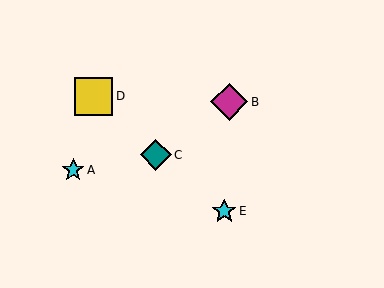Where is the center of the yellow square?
The center of the yellow square is at (94, 96).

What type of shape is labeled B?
Shape B is a magenta diamond.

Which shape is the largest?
The yellow square (labeled D) is the largest.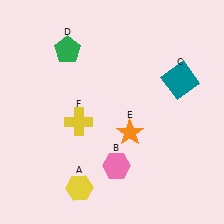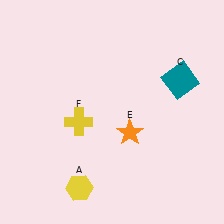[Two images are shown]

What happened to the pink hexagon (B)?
The pink hexagon (B) was removed in Image 2. It was in the bottom-right area of Image 1.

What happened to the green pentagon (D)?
The green pentagon (D) was removed in Image 2. It was in the top-left area of Image 1.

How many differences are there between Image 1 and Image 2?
There are 2 differences between the two images.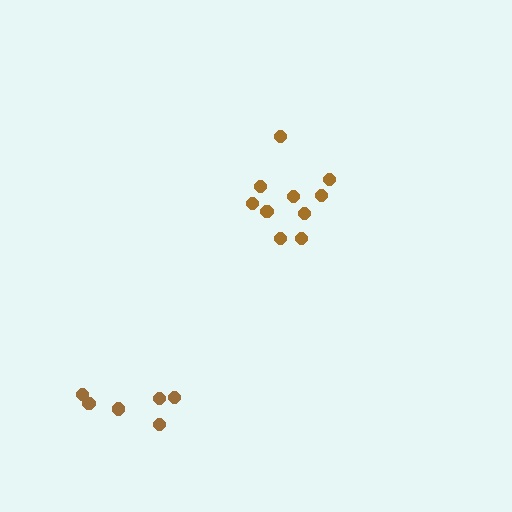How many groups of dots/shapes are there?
There are 2 groups.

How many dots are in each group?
Group 1: 10 dots, Group 2: 6 dots (16 total).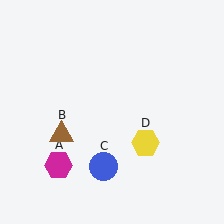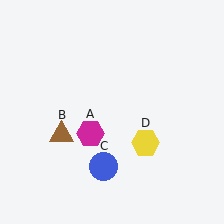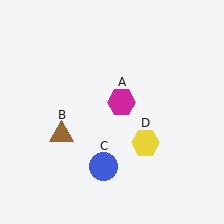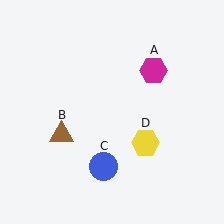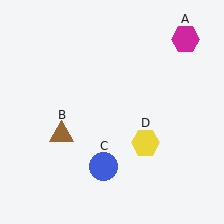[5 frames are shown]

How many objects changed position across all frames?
1 object changed position: magenta hexagon (object A).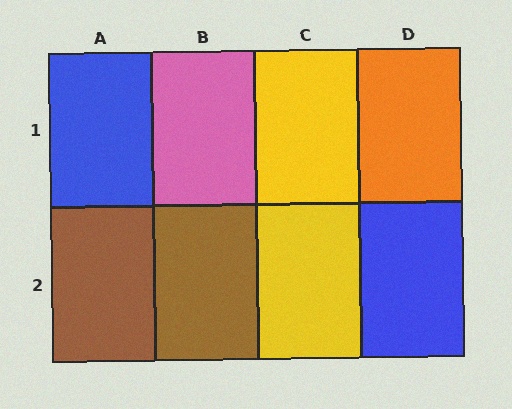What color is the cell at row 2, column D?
Blue.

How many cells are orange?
1 cell is orange.